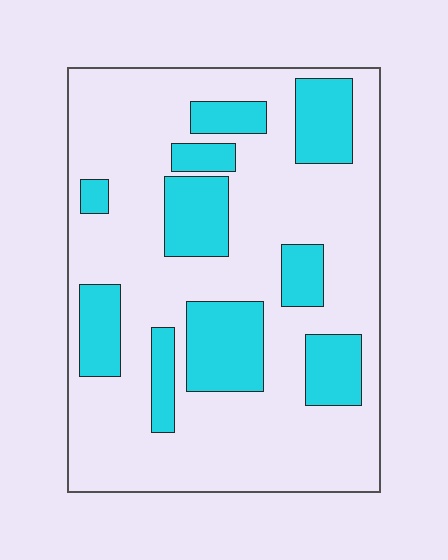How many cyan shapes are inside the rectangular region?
10.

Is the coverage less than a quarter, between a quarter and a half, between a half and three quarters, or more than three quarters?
Between a quarter and a half.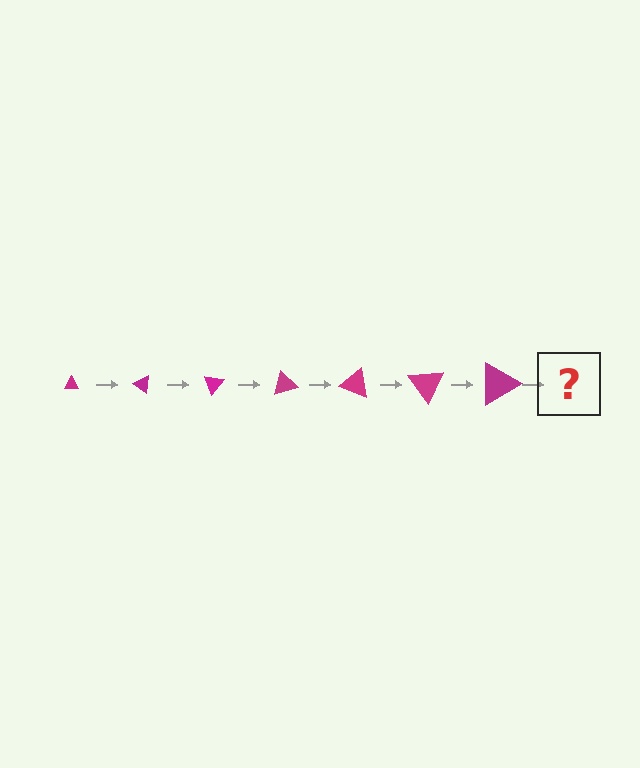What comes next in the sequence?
The next element should be a triangle, larger than the previous one and rotated 245 degrees from the start.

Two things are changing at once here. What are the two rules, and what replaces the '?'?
The two rules are that the triangle grows larger each step and it rotates 35 degrees each step. The '?' should be a triangle, larger than the previous one and rotated 245 degrees from the start.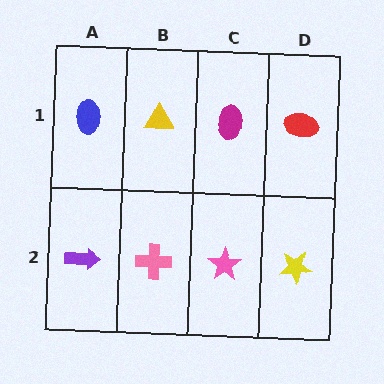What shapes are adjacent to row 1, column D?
A yellow star (row 2, column D), a magenta ellipse (row 1, column C).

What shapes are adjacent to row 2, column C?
A magenta ellipse (row 1, column C), a pink cross (row 2, column B), a yellow star (row 2, column D).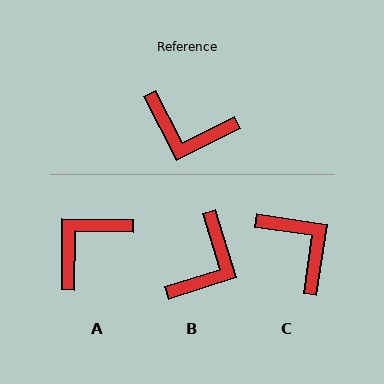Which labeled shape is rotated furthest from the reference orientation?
C, about 145 degrees away.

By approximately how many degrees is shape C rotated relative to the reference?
Approximately 145 degrees counter-clockwise.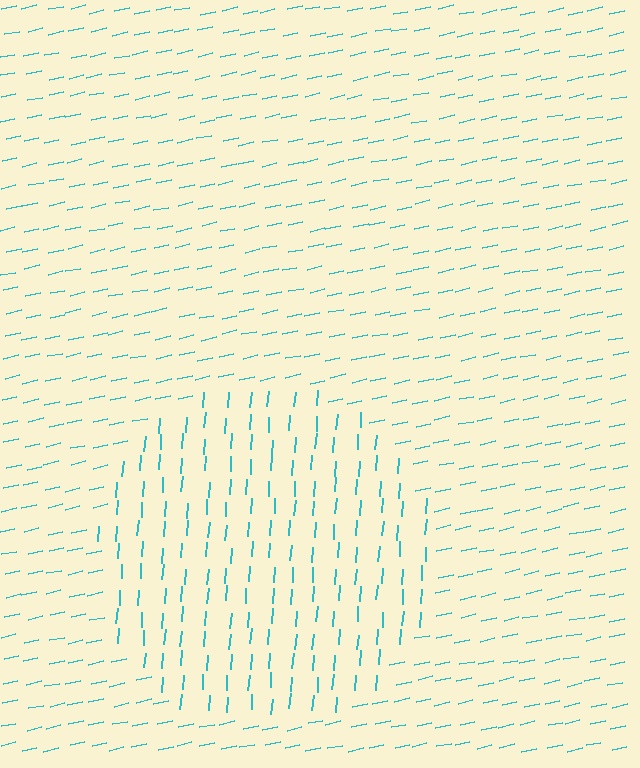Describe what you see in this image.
The image is filled with small cyan line segments. A circle region in the image has lines oriented differently from the surrounding lines, creating a visible texture boundary.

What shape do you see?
I see a circle.